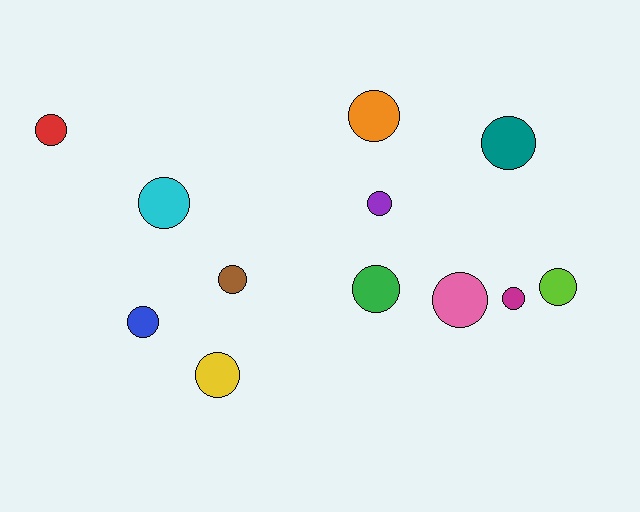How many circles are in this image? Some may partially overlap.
There are 12 circles.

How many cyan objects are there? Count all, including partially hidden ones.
There is 1 cyan object.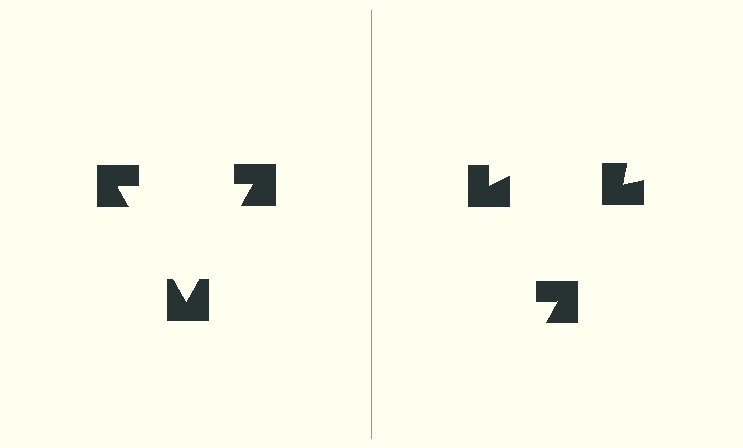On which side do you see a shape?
An illusory triangle appears on the left side. On the right side the wedge cuts are rotated, so no coherent shape forms.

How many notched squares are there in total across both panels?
6 — 3 on each side.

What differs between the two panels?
The notched squares are positioned identically on both sides; only the wedge orientations differ. On the left they align to a triangle; on the right they are misaligned.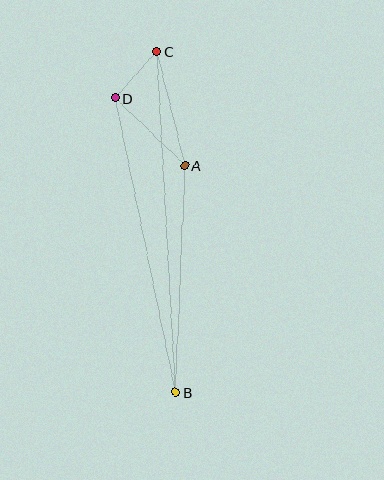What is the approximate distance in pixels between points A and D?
The distance between A and D is approximately 97 pixels.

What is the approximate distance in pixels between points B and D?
The distance between B and D is approximately 301 pixels.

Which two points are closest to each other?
Points C and D are closest to each other.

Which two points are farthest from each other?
Points B and C are farthest from each other.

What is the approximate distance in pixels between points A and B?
The distance between A and B is approximately 227 pixels.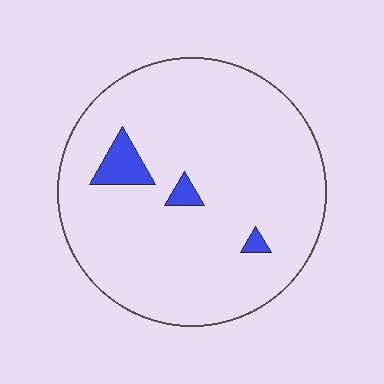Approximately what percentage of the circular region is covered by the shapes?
Approximately 5%.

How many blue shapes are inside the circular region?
3.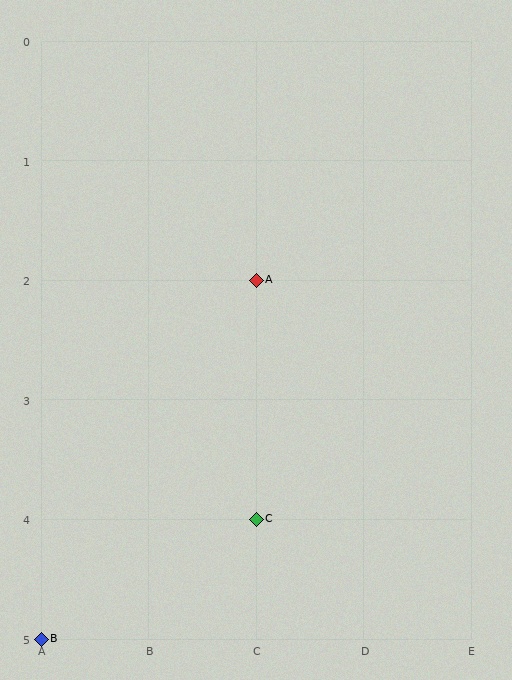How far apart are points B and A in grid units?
Points B and A are 2 columns and 3 rows apart (about 3.6 grid units diagonally).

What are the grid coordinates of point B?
Point B is at grid coordinates (A, 5).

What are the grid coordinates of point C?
Point C is at grid coordinates (C, 4).